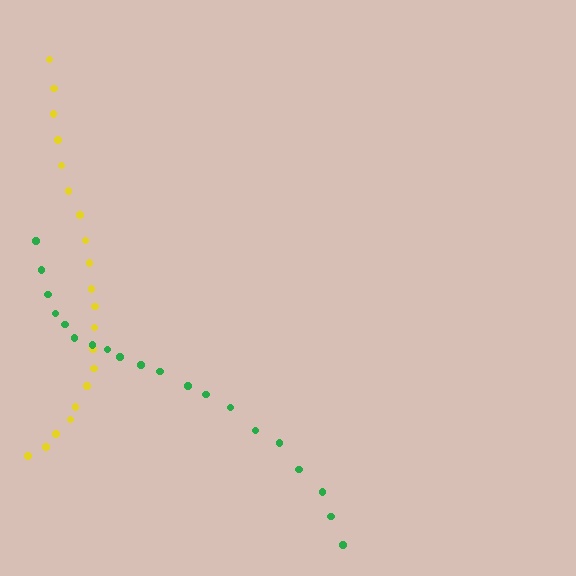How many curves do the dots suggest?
There are 2 distinct paths.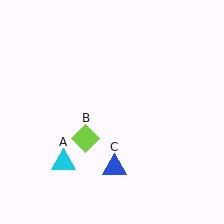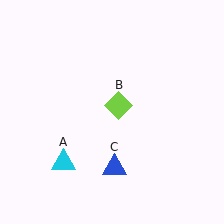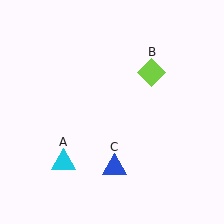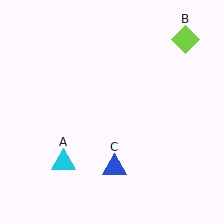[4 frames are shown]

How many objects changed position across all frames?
1 object changed position: lime diamond (object B).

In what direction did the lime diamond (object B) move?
The lime diamond (object B) moved up and to the right.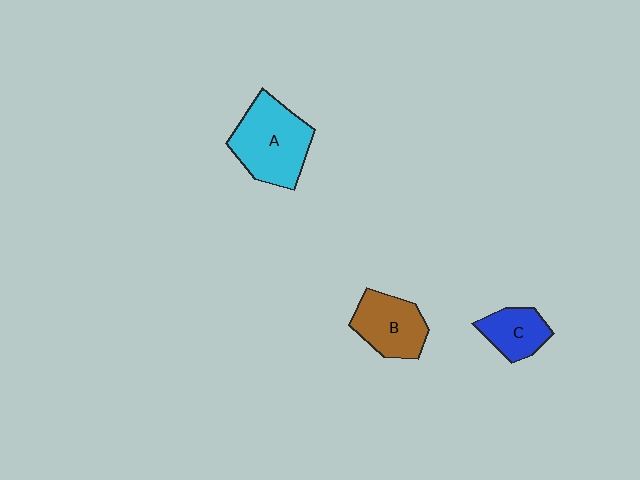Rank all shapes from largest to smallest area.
From largest to smallest: A (cyan), B (brown), C (blue).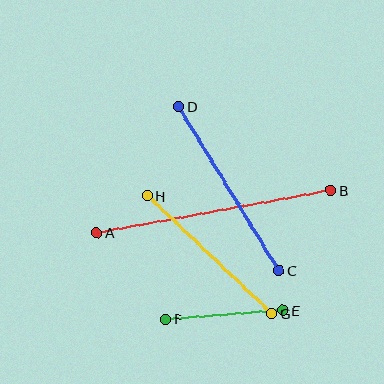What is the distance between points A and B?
The distance is approximately 238 pixels.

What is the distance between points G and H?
The distance is approximately 172 pixels.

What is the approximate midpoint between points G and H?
The midpoint is at approximately (209, 254) pixels.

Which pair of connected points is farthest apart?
Points A and B are farthest apart.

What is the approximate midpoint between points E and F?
The midpoint is at approximately (225, 315) pixels.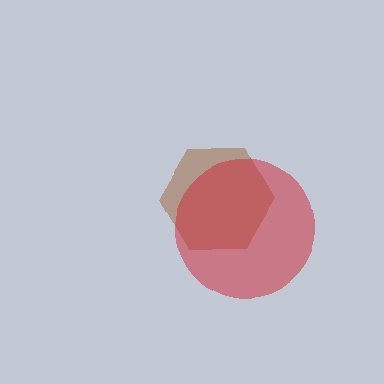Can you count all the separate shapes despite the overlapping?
Yes, there are 2 separate shapes.